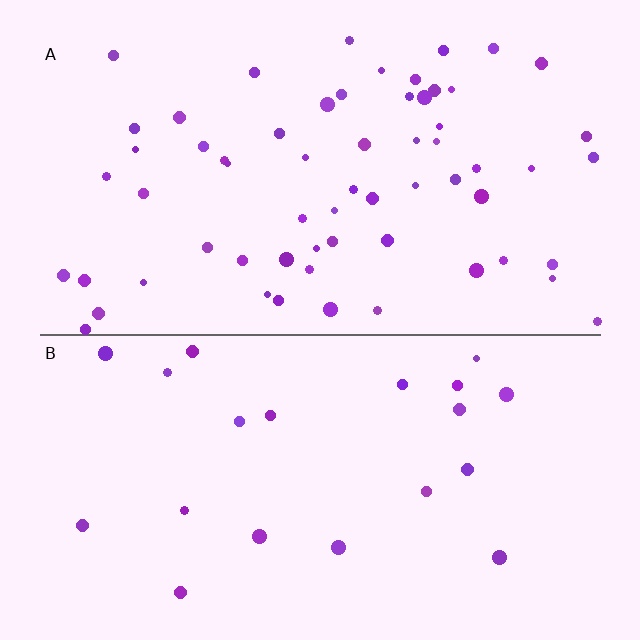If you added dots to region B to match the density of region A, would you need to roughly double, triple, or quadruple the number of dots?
Approximately triple.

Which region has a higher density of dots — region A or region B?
A (the top).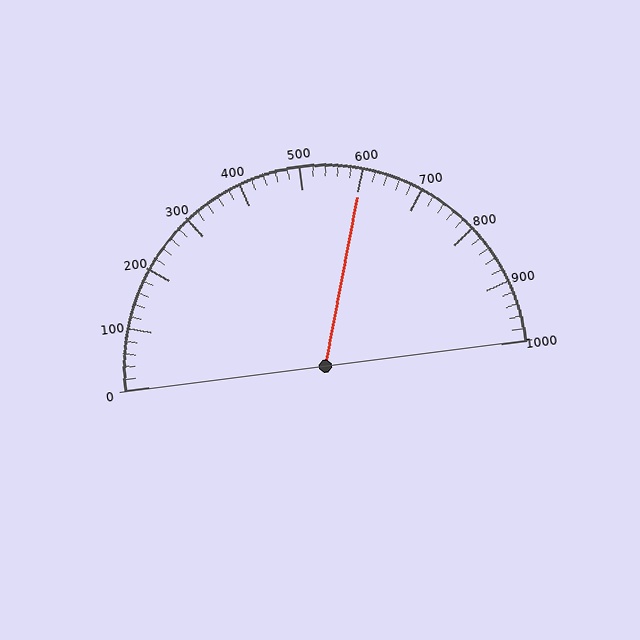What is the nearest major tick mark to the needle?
The nearest major tick mark is 600.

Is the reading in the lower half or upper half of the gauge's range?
The reading is in the upper half of the range (0 to 1000).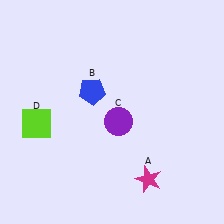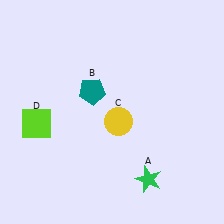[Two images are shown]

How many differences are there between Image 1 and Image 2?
There are 3 differences between the two images.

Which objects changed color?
A changed from magenta to green. B changed from blue to teal. C changed from purple to yellow.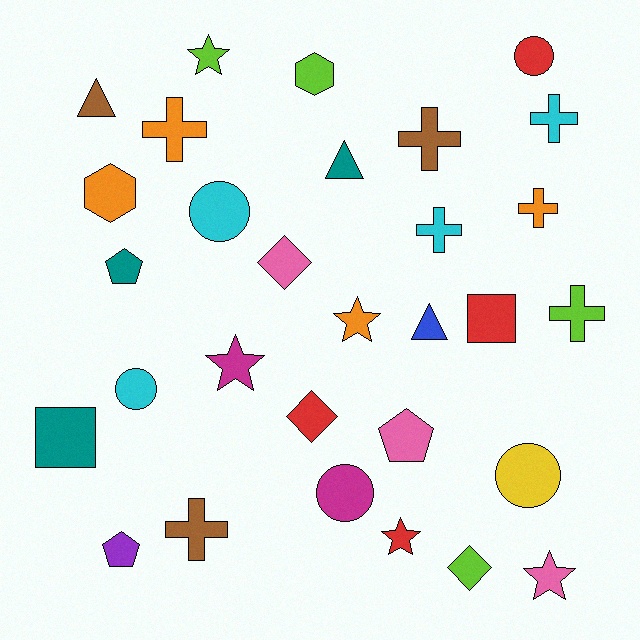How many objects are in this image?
There are 30 objects.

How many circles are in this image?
There are 5 circles.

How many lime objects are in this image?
There are 4 lime objects.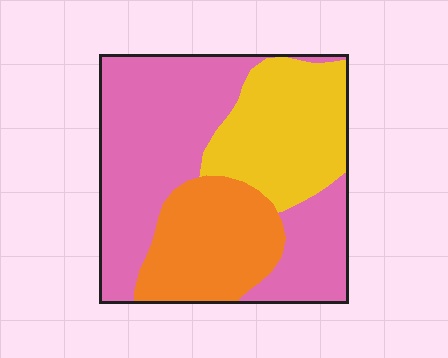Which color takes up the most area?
Pink, at roughly 50%.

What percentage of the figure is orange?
Orange takes up about one quarter (1/4) of the figure.